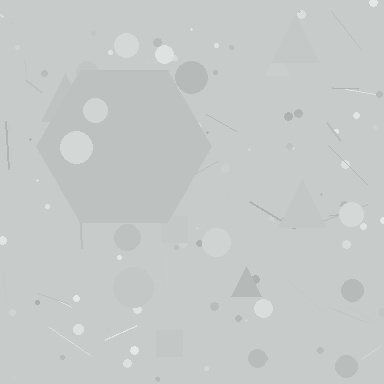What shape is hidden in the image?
A hexagon is hidden in the image.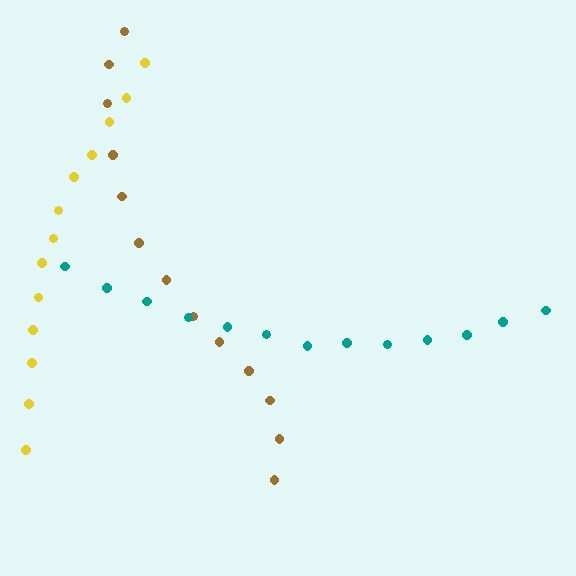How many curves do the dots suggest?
There are 3 distinct paths.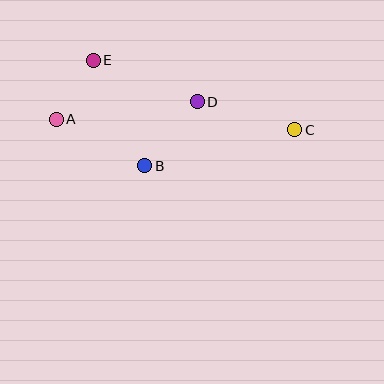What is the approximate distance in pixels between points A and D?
The distance between A and D is approximately 142 pixels.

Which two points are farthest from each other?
Points A and C are farthest from each other.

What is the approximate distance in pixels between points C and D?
The distance between C and D is approximately 101 pixels.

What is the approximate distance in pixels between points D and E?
The distance between D and E is approximately 112 pixels.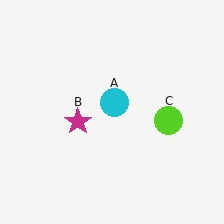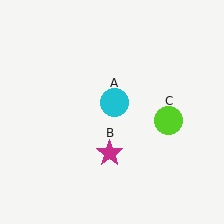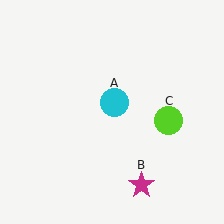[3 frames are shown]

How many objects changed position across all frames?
1 object changed position: magenta star (object B).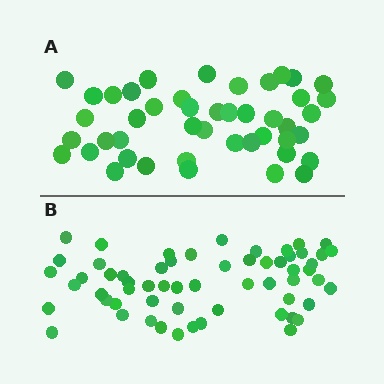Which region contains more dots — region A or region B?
Region B (the bottom region) has more dots.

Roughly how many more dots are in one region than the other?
Region B has approximately 15 more dots than region A.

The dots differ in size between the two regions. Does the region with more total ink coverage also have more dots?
No. Region A has more total ink coverage because its dots are larger, but region B actually contains more individual dots. Total area can be misleading — the number of items is what matters here.